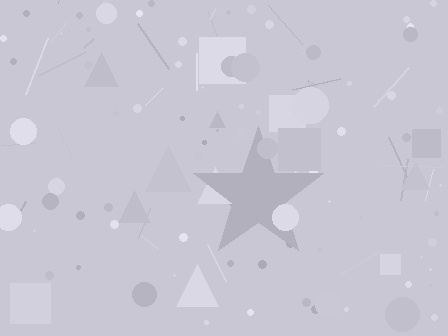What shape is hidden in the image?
A star is hidden in the image.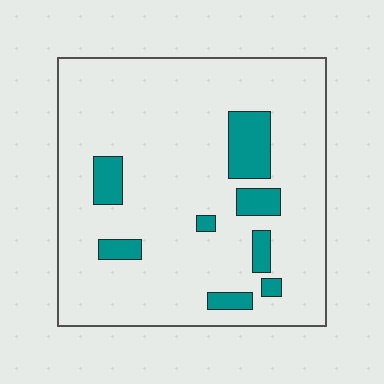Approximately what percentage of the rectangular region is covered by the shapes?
Approximately 10%.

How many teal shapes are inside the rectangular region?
8.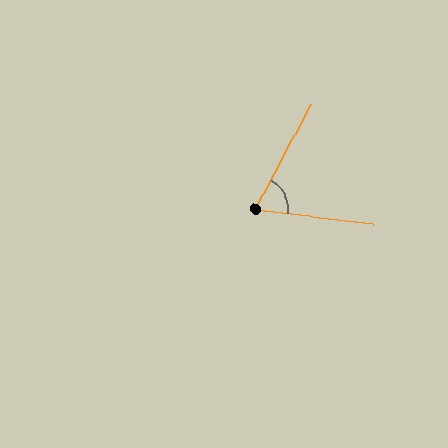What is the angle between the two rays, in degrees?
Approximately 69 degrees.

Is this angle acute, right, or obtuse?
It is acute.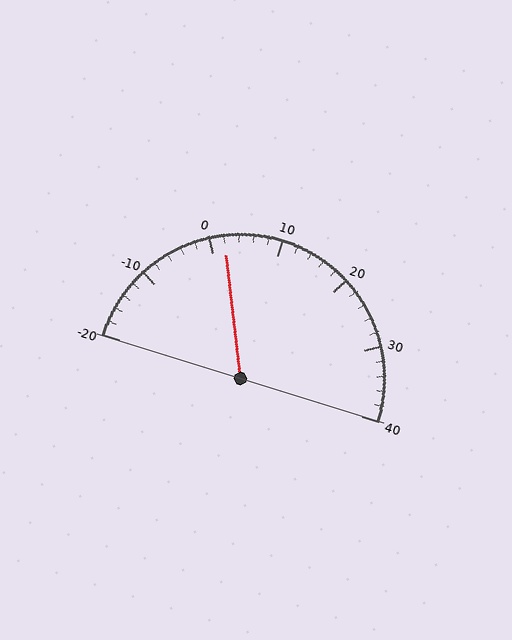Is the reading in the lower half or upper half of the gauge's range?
The reading is in the lower half of the range (-20 to 40).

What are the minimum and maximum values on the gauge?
The gauge ranges from -20 to 40.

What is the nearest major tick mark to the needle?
The nearest major tick mark is 0.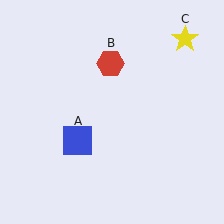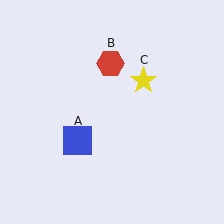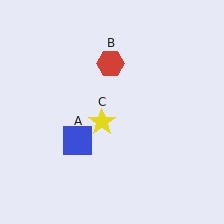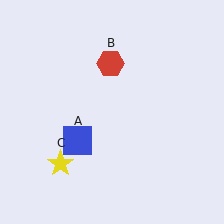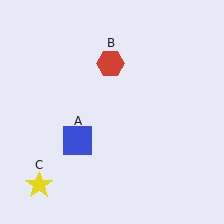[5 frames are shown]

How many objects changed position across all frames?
1 object changed position: yellow star (object C).